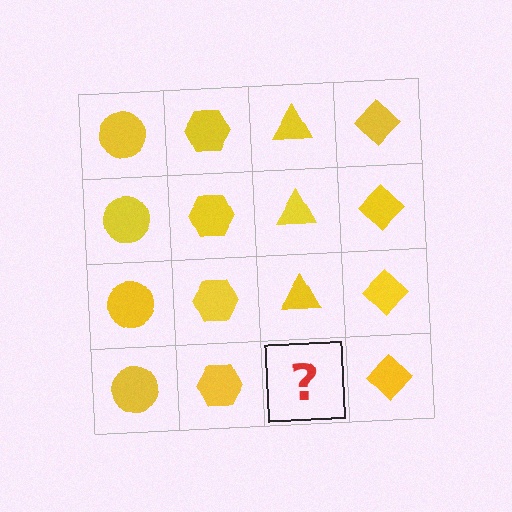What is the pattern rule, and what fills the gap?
The rule is that each column has a consistent shape. The gap should be filled with a yellow triangle.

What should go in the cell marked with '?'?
The missing cell should contain a yellow triangle.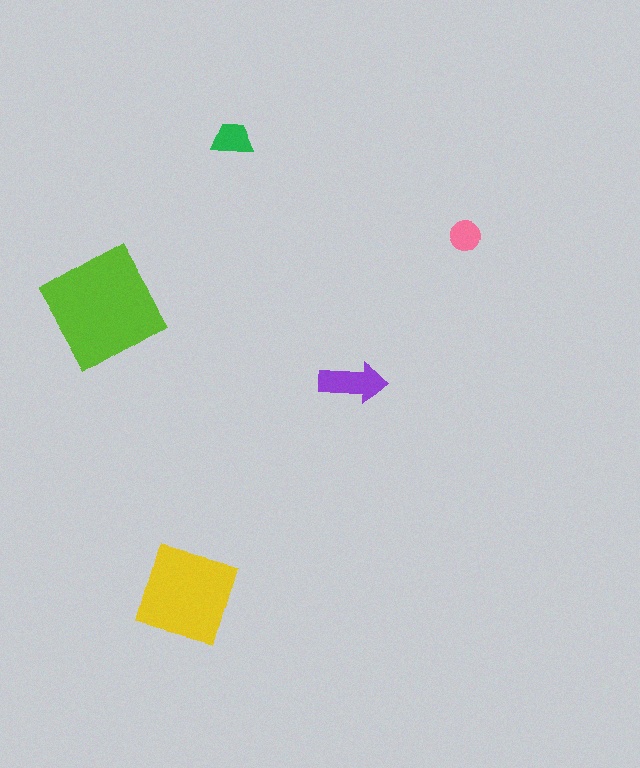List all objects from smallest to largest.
The pink circle, the green trapezoid, the purple arrow, the yellow diamond, the lime diamond.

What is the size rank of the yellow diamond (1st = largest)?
2nd.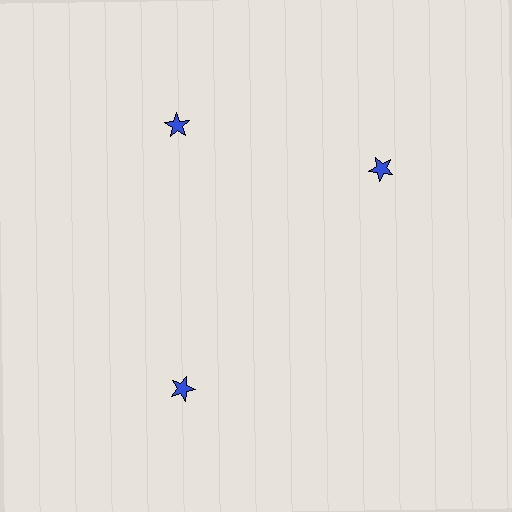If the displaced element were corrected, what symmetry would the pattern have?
It would have 3-fold rotational symmetry — the pattern would map onto itself every 120 degrees.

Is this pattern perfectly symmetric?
No. The 3 blue stars are arranged in a ring, but one element near the 3 o'clock position is rotated out of alignment along the ring, breaking the 3-fold rotational symmetry.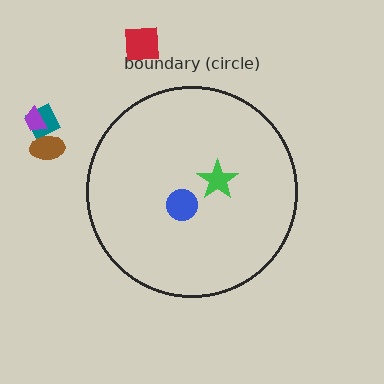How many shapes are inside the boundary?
2 inside, 4 outside.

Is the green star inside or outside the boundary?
Inside.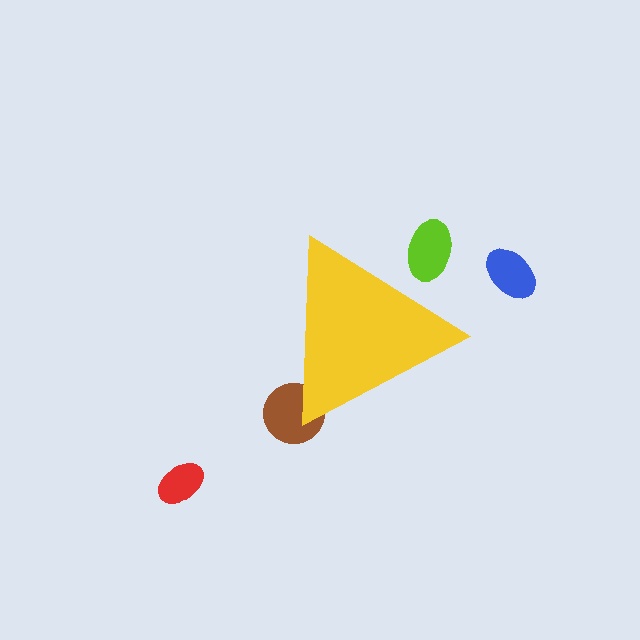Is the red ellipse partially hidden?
No, the red ellipse is fully visible.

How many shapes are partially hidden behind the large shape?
2 shapes are partially hidden.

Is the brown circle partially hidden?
Yes, the brown circle is partially hidden behind the yellow triangle.